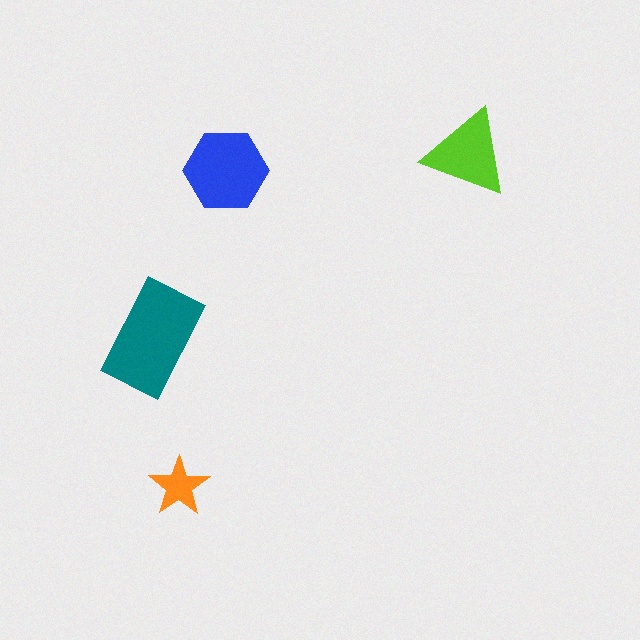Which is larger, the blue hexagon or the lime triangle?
The blue hexagon.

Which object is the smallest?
The orange star.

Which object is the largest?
The teal rectangle.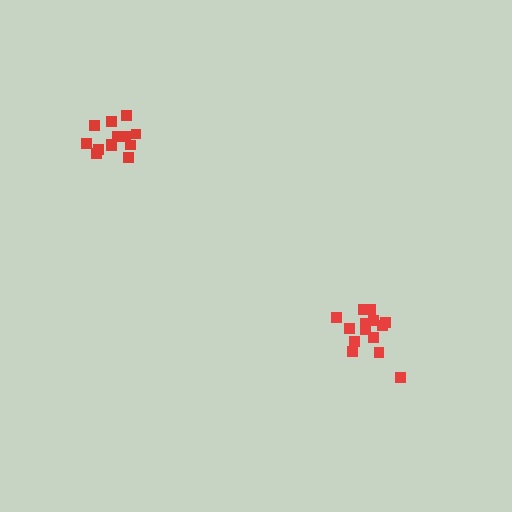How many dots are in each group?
Group 1: 14 dots, Group 2: 13 dots (27 total).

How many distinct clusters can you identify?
There are 2 distinct clusters.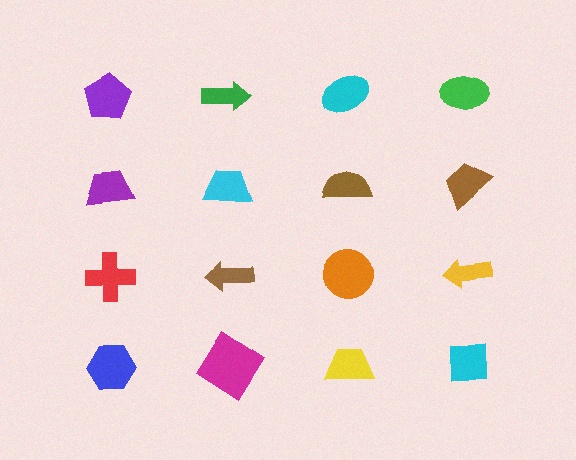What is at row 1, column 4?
A green ellipse.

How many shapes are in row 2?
4 shapes.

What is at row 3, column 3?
An orange circle.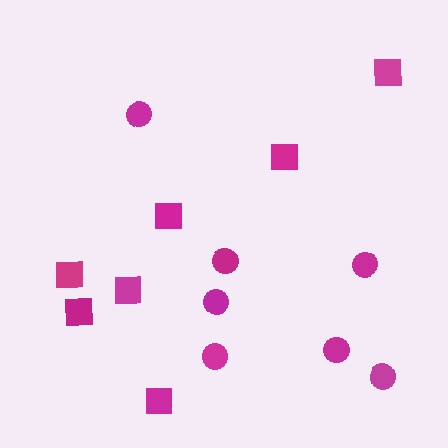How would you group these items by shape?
There are 2 groups: one group of circles (7) and one group of squares (7).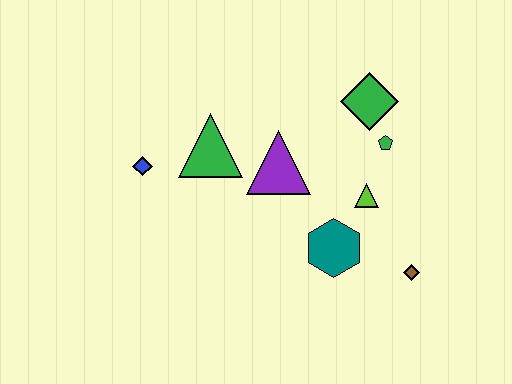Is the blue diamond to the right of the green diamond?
No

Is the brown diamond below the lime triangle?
Yes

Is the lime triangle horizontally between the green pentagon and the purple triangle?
Yes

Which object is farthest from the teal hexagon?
The blue diamond is farthest from the teal hexagon.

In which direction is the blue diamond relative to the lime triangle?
The blue diamond is to the left of the lime triangle.